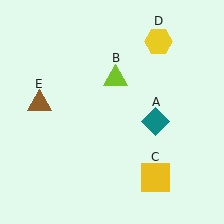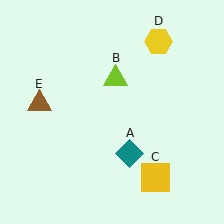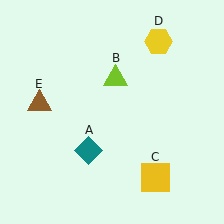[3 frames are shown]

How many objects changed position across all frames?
1 object changed position: teal diamond (object A).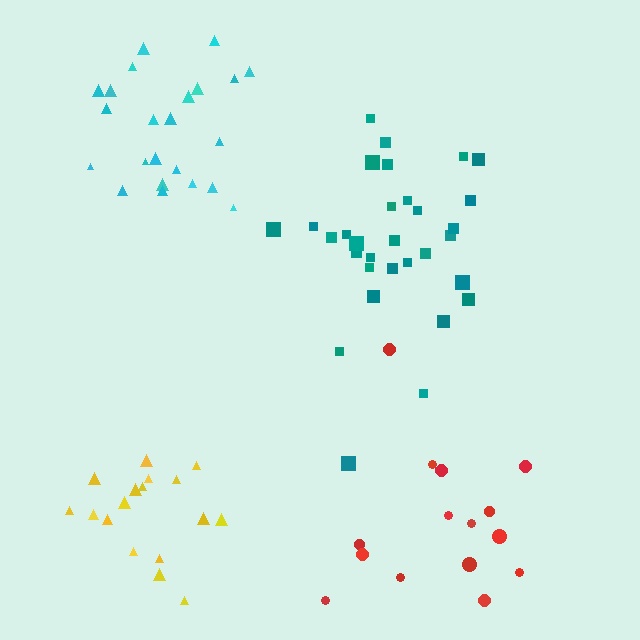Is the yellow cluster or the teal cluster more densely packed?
Yellow.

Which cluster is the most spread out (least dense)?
Red.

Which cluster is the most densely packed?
Cyan.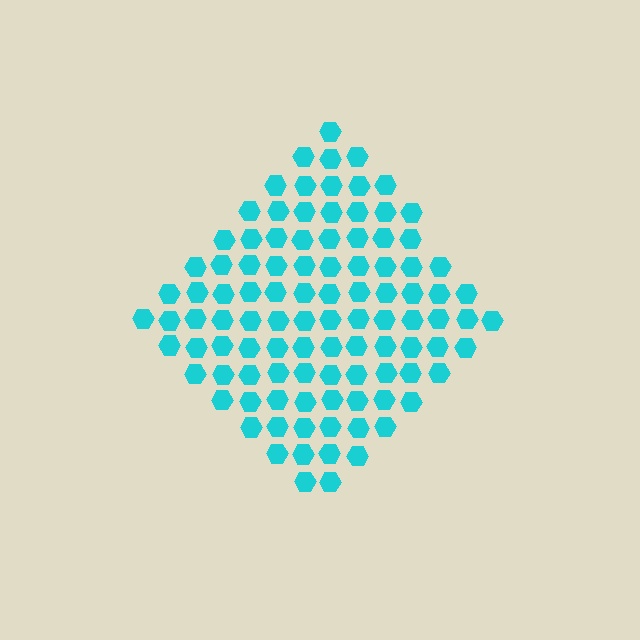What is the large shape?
The large shape is a diamond.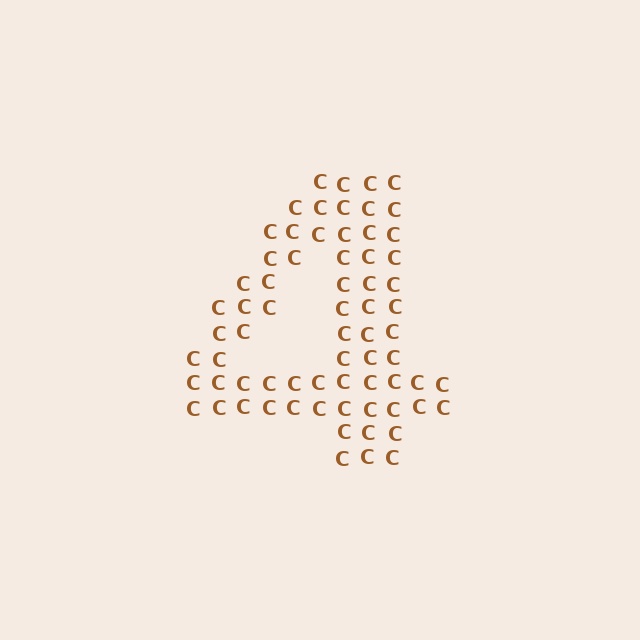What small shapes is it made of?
It is made of small letter C's.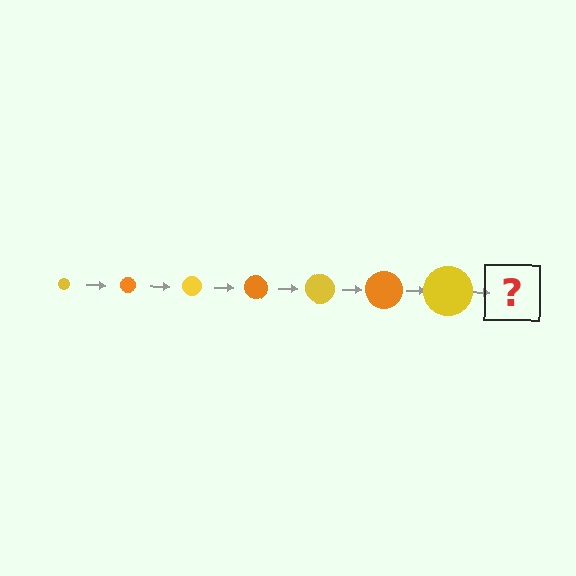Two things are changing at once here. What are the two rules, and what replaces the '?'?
The two rules are that the circle grows larger each step and the color cycles through yellow and orange. The '?' should be an orange circle, larger than the previous one.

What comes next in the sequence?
The next element should be an orange circle, larger than the previous one.